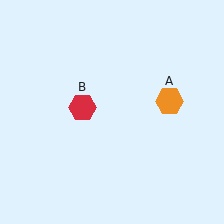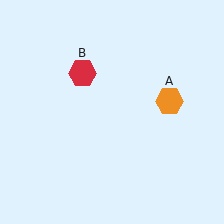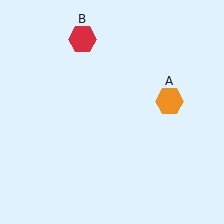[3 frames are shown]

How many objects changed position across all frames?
1 object changed position: red hexagon (object B).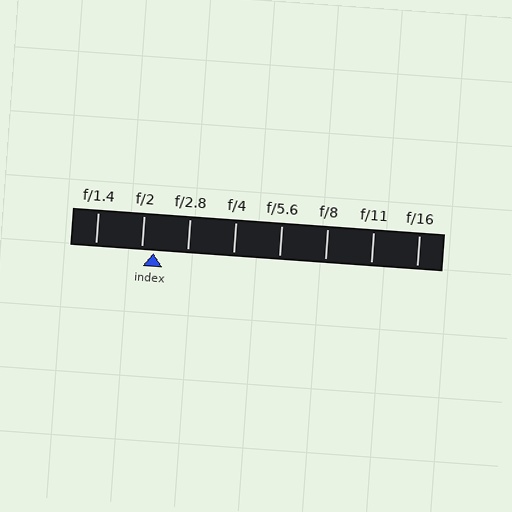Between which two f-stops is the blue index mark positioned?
The index mark is between f/2 and f/2.8.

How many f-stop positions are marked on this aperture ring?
There are 8 f-stop positions marked.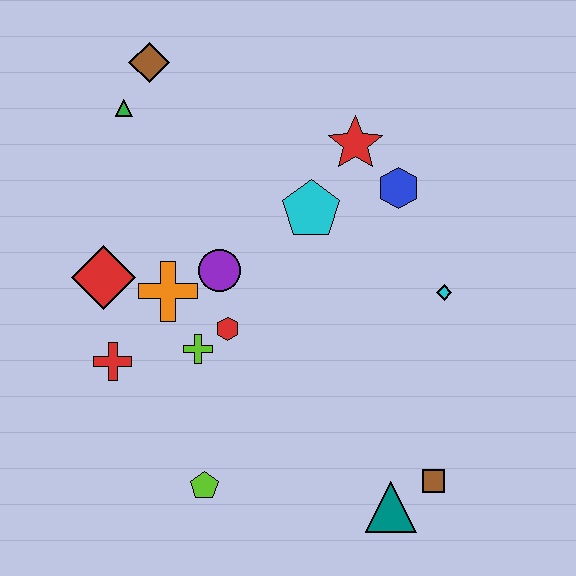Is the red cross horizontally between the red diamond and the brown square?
Yes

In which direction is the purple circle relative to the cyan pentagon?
The purple circle is to the left of the cyan pentagon.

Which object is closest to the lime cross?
The red hexagon is closest to the lime cross.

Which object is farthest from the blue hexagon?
The lime pentagon is farthest from the blue hexagon.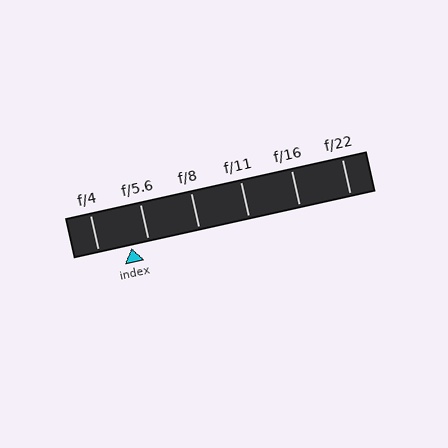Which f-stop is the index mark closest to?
The index mark is closest to f/5.6.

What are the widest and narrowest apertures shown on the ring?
The widest aperture shown is f/4 and the narrowest is f/22.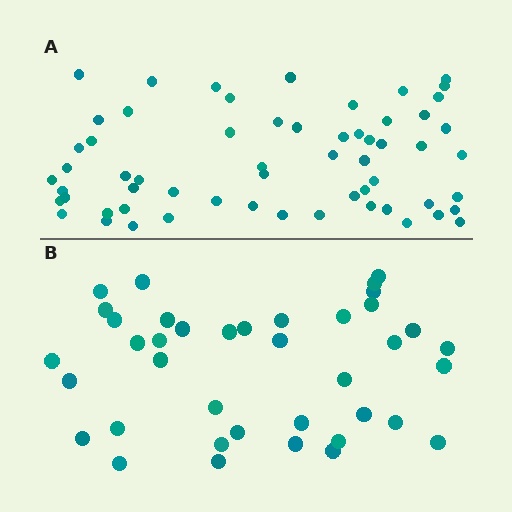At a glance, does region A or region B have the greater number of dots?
Region A (the top region) has more dots.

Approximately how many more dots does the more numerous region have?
Region A has approximately 20 more dots than region B.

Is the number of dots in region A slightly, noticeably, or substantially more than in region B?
Region A has substantially more. The ratio is roughly 1.5 to 1.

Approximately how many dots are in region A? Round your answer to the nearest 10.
About 60 dots.